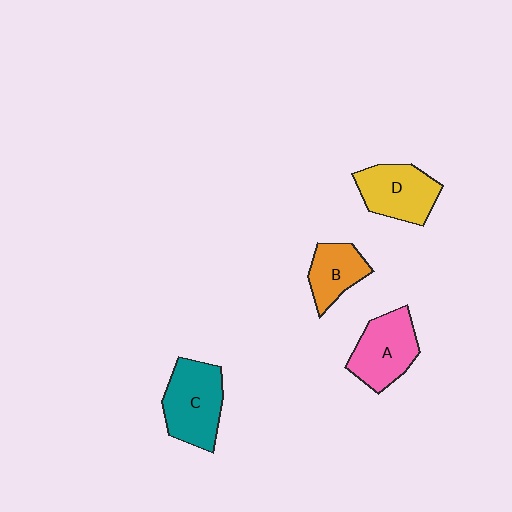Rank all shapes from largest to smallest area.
From largest to smallest: C (teal), A (pink), D (yellow), B (orange).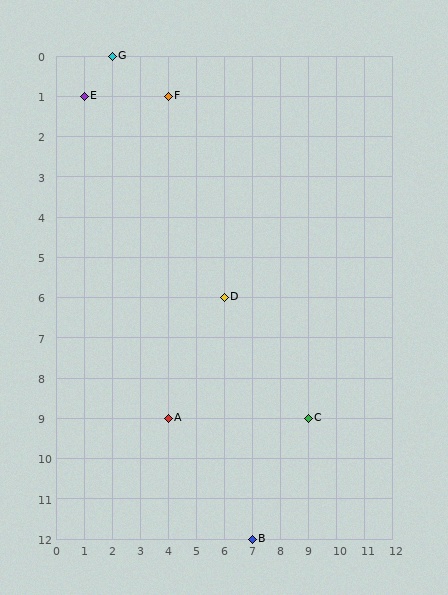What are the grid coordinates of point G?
Point G is at grid coordinates (2, 0).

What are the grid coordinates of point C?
Point C is at grid coordinates (9, 9).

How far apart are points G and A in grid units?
Points G and A are 2 columns and 9 rows apart (about 9.2 grid units diagonally).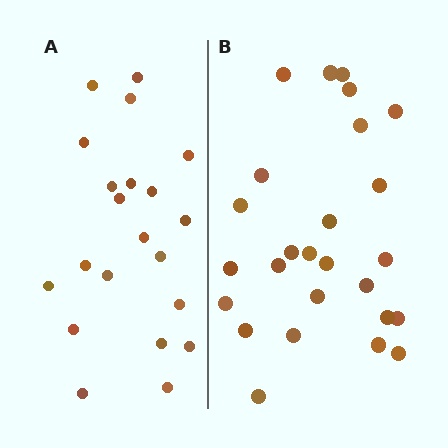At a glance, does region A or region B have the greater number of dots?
Region B (the right region) has more dots.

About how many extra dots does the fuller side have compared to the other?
Region B has about 5 more dots than region A.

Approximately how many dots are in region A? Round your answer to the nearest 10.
About 20 dots. (The exact count is 21, which rounds to 20.)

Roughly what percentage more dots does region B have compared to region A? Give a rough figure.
About 25% more.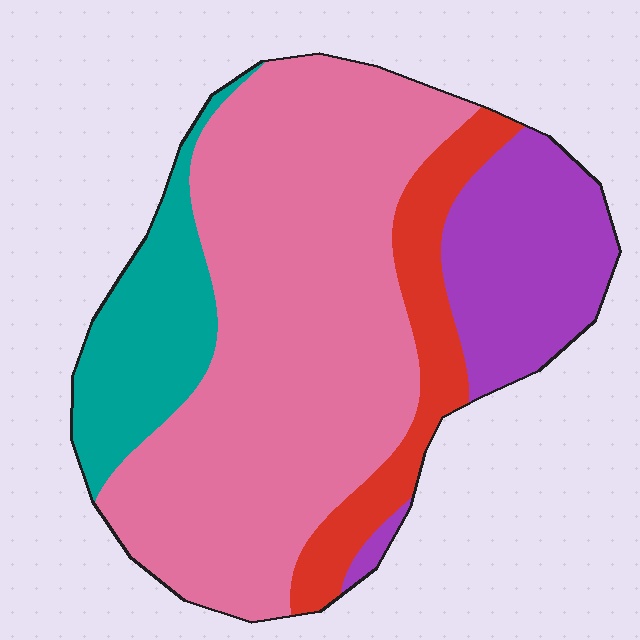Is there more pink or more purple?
Pink.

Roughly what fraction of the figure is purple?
Purple covers 17% of the figure.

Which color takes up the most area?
Pink, at roughly 55%.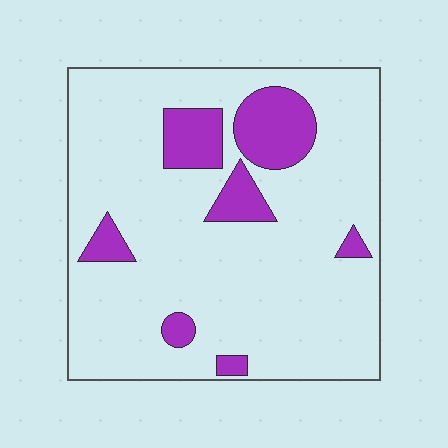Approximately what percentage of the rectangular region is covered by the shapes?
Approximately 15%.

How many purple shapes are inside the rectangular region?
7.